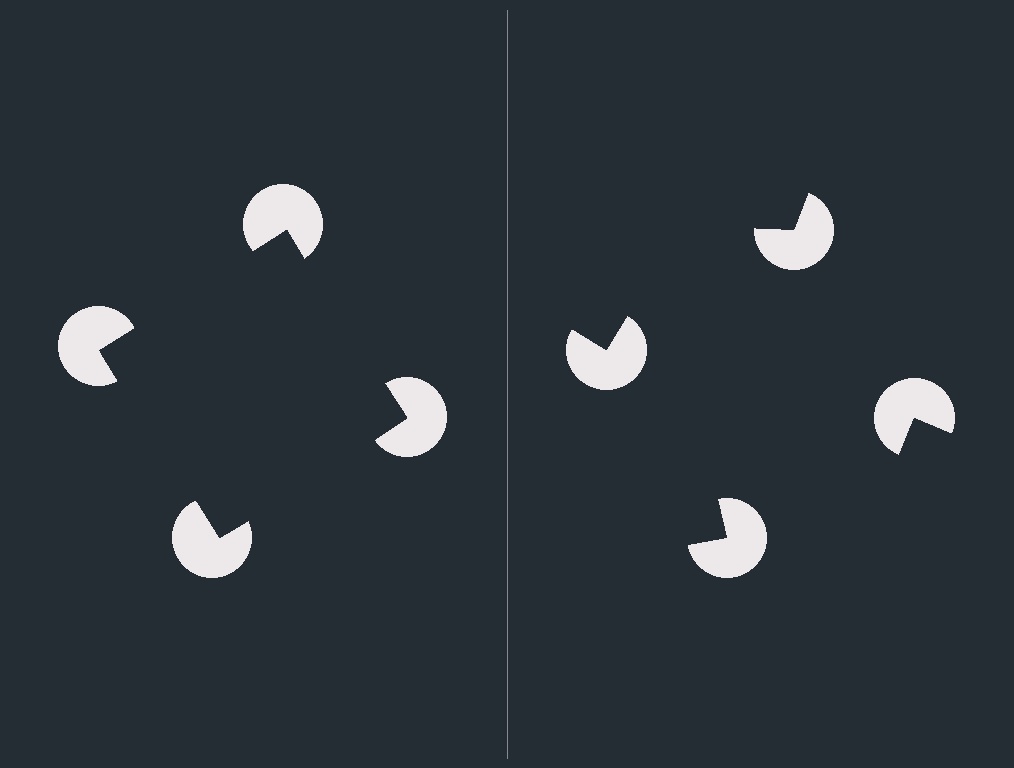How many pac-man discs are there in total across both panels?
8 — 4 on each side.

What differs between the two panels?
The pac-man discs are positioned identically on both sides; only the wedge orientations differ. On the left they align to a square; on the right they are misaligned.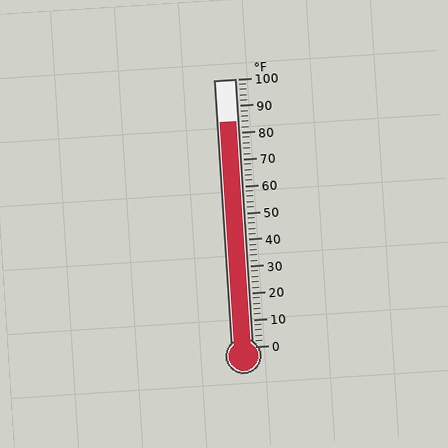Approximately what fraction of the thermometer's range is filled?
The thermometer is filled to approximately 85% of its range.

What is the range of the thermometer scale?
The thermometer scale ranges from 0°F to 100°F.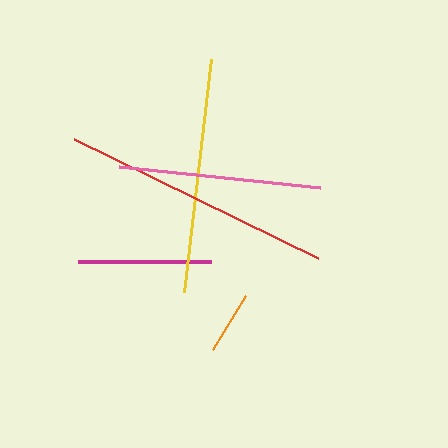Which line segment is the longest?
The red line is the longest at approximately 272 pixels.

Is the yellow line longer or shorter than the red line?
The red line is longer than the yellow line.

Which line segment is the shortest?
The orange line is the shortest at approximately 63 pixels.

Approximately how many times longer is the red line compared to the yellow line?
The red line is approximately 1.2 times the length of the yellow line.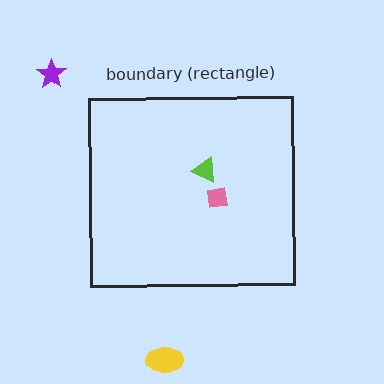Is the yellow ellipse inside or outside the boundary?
Outside.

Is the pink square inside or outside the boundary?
Inside.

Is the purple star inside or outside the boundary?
Outside.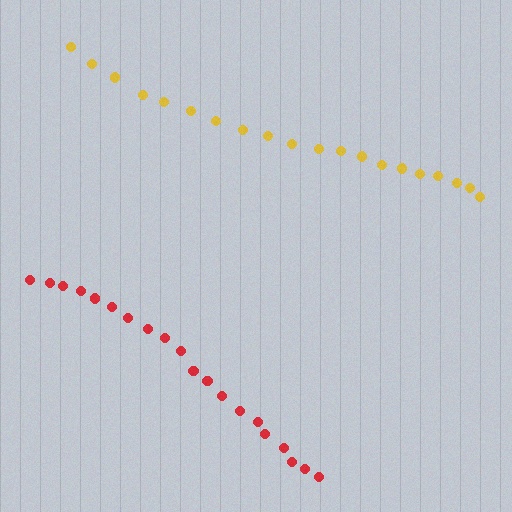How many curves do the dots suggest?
There are 2 distinct paths.